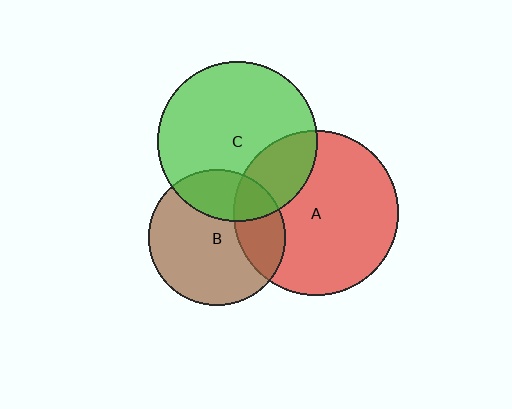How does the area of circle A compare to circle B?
Approximately 1.5 times.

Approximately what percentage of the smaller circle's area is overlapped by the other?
Approximately 25%.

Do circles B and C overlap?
Yes.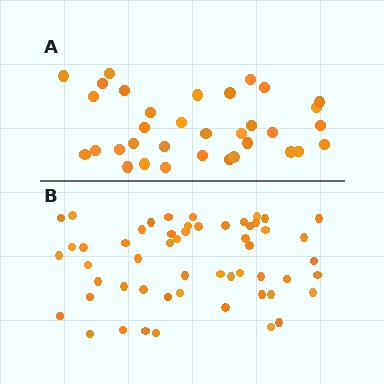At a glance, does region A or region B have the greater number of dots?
Region B (the bottom region) has more dots.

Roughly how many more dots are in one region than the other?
Region B has approximately 20 more dots than region A.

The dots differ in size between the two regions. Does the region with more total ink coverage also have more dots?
No. Region A has more total ink coverage because its dots are larger, but region B actually contains more individual dots. Total area can be misleading — the number of items is what matters here.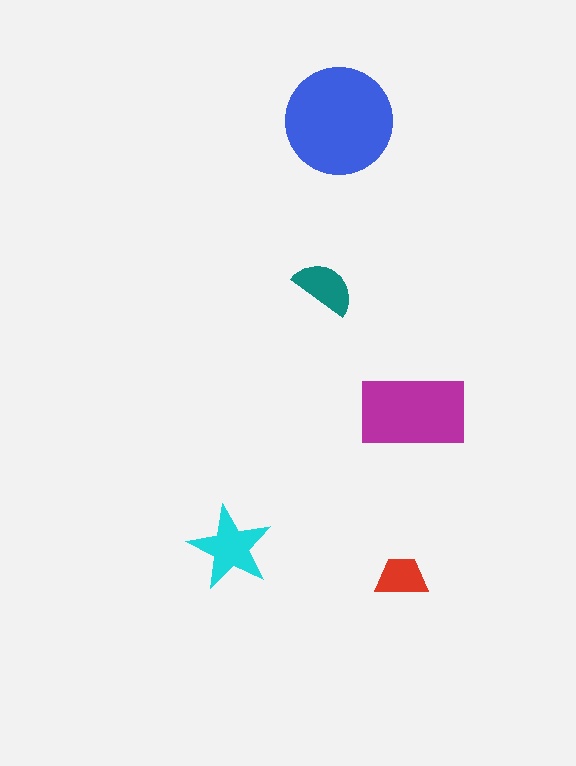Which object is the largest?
The blue circle.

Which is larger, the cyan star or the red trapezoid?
The cyan star.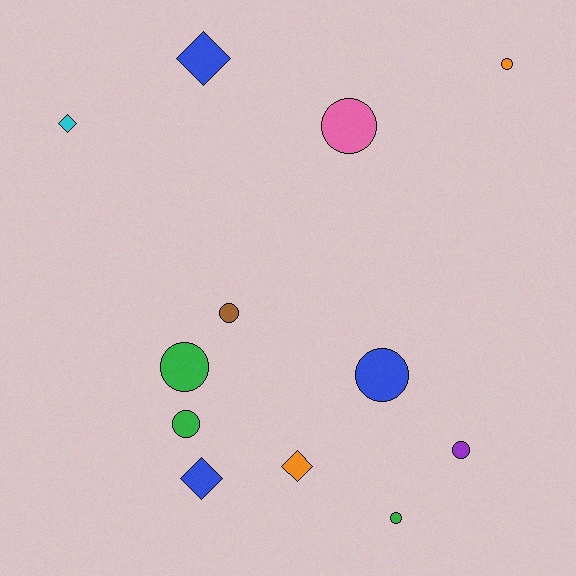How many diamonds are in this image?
There are 4 diamonds.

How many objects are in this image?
There are 12 objects.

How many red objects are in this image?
There are no red objects.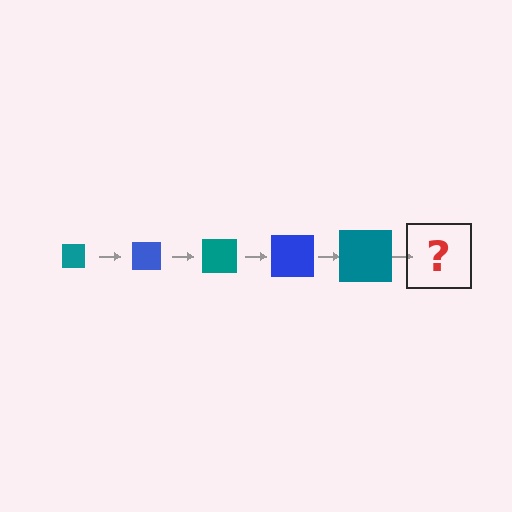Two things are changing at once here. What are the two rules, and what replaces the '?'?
The two rules are that the square grows larger each step and the color cycles through teal and blue. The '?' should be a blue square, larger than the previous one.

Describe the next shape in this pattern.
It should be a blue square, larger than the previous one.